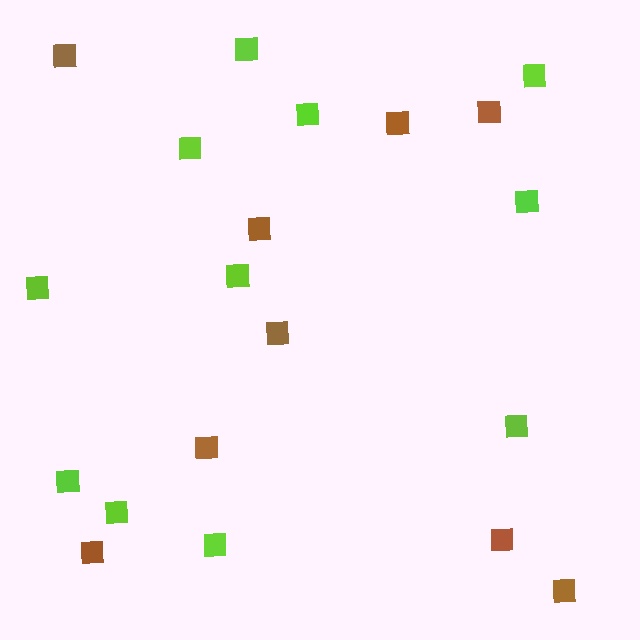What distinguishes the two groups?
There are 2 groups: one group of lime squares (11) and one group of brown squares (9).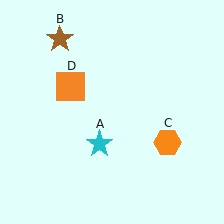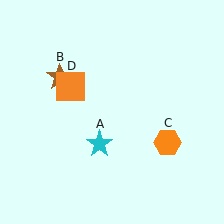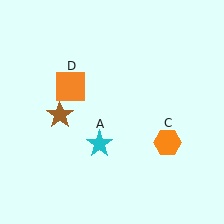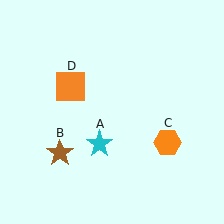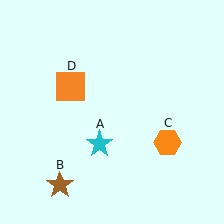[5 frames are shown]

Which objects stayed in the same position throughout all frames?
Cyan star (object A) and orange hexagon (object C) and orange square (object D) remained stationary.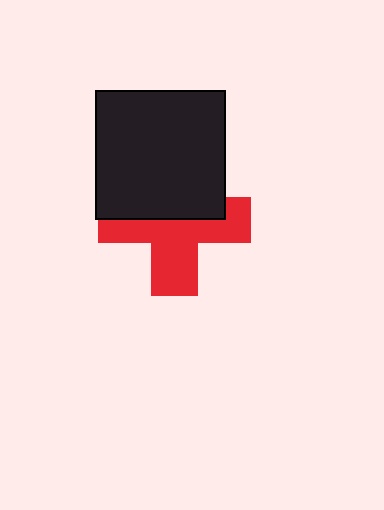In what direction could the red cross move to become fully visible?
The red cross could move down. That would shift it out from behind the black rectangle entirely.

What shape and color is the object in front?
The object in front is a black rectangle.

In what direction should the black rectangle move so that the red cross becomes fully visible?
The black rectangle should move up. That is the shortest direction to clear the overlap and leave the red cross fully visible.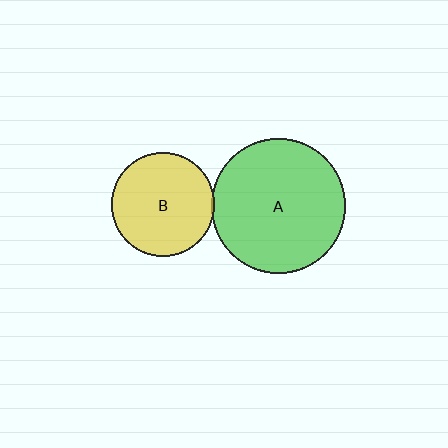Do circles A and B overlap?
Yes.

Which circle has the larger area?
Circle A (green).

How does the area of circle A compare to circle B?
Approximately 1.7 times.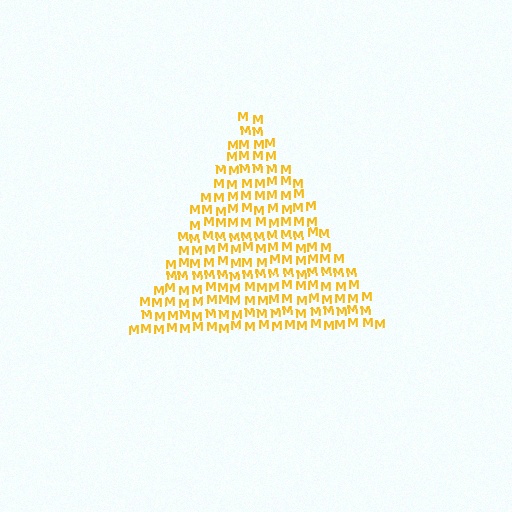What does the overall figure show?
The overall figure shows a triangle.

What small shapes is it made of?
It is made of small letter M's.